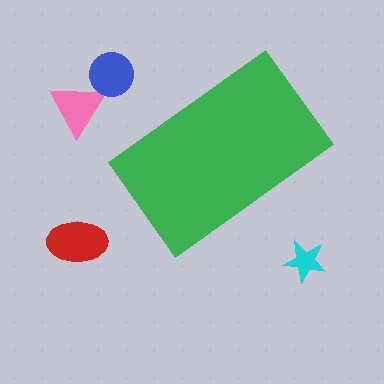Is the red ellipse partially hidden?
No, the red ellipse is fully visible.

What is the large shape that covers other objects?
A green rectangle.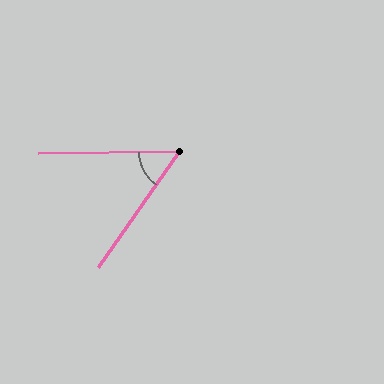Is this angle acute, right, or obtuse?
It is acute.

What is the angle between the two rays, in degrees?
Approximately 54 degrees.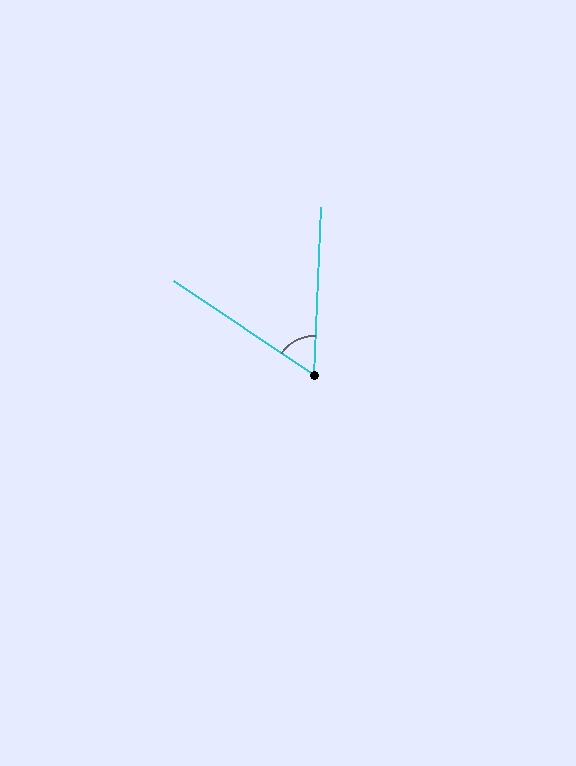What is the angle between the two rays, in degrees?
Approximately 59 degrees.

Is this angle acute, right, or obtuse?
It is acute.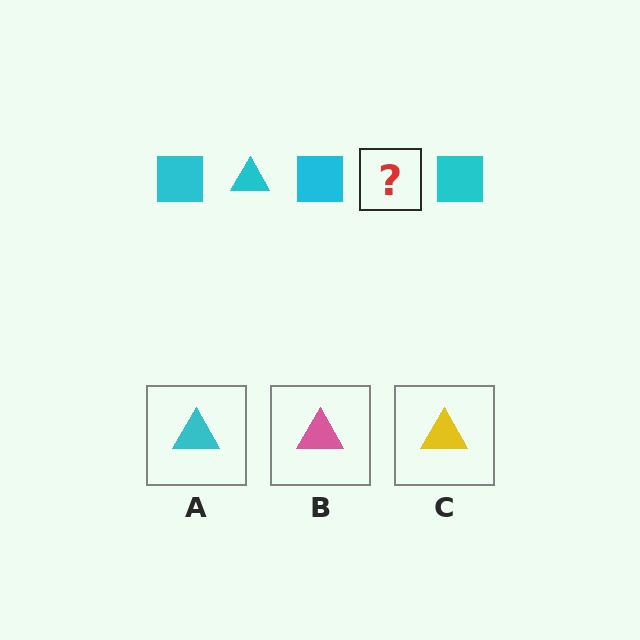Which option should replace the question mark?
Option A.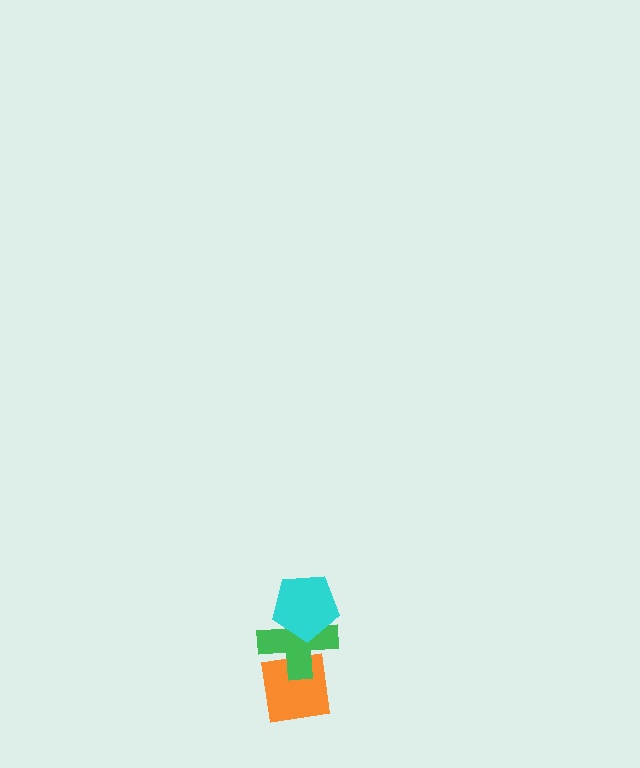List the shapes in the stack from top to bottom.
From top to bottom: the cyan pentagon, the green cross, the orange square.